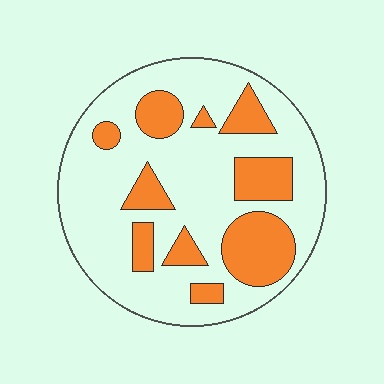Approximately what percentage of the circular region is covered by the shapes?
Approximately 25%.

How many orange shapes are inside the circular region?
10.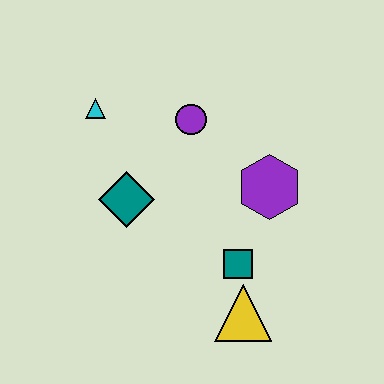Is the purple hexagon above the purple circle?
No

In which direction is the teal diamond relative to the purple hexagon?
The teal diamond is to the left of the purple hexagon.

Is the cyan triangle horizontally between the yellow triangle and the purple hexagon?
No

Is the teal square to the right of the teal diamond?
Yes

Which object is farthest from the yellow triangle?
The cyan triangle is farthest from the yellow triangle.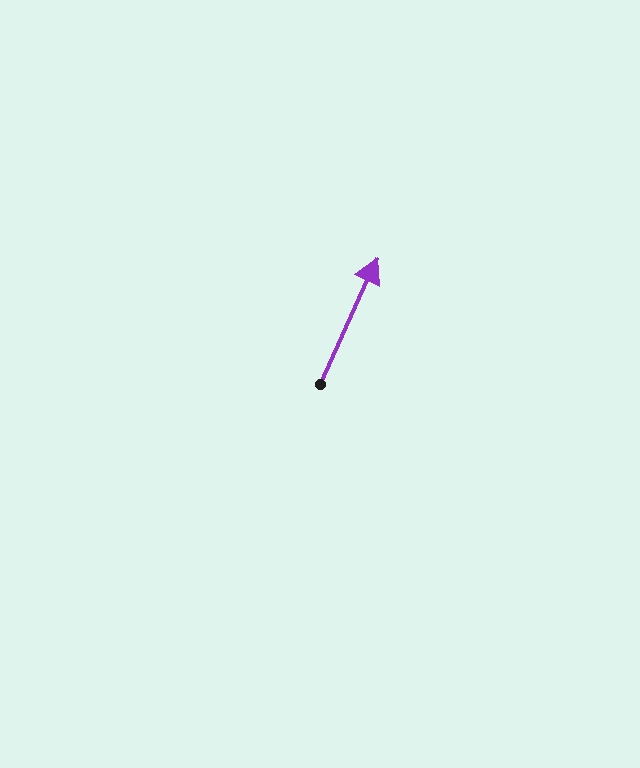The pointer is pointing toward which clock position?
Roughly 1 o'clock.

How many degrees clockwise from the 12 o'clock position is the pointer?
Approximately 24 degrees.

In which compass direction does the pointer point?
Northeast.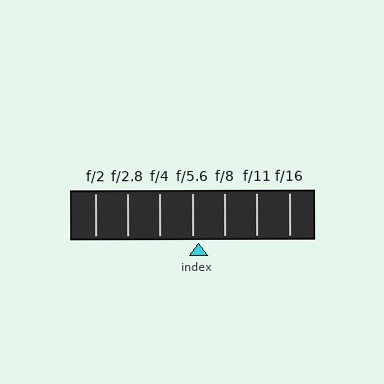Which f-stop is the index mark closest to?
The index mark is closest to f/5.6.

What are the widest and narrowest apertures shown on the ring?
The widest aperture shown is f/2 and the narrowest is f/16.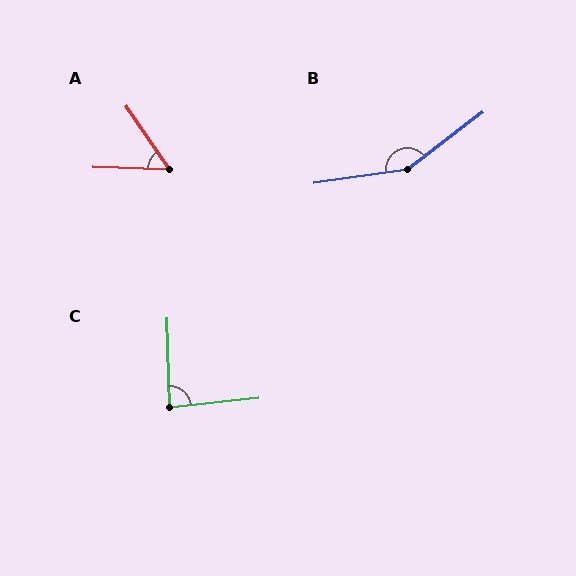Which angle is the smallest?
A, at approximately 54 degrees.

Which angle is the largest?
B, at approximately 151 degrees.